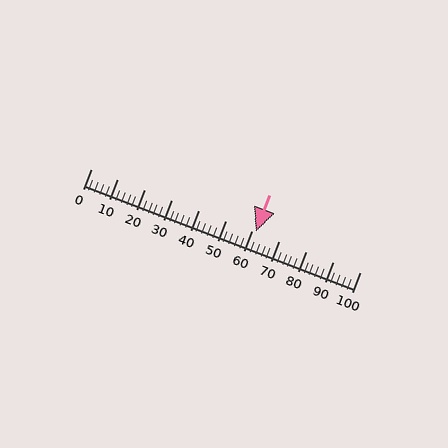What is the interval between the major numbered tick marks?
The major tick marks are spaced 10 units apart.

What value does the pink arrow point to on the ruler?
The pink arrow points to approximately 61.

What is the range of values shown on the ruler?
The ruler shows values from 0 to 100.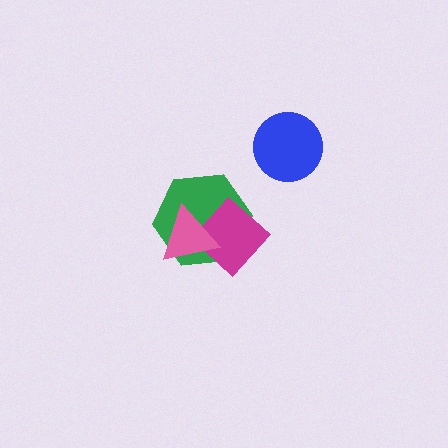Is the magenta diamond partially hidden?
Yes, it is partially covered by another shape.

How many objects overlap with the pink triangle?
2 objects overlap with the pink triangle.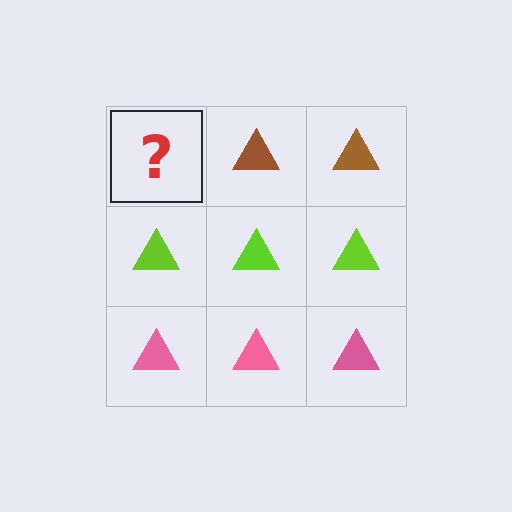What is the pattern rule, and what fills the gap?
The rule is that each row has a consistent color. The gap should be filled with a brown triangle.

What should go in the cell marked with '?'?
The missing cell should contain a brown triangle.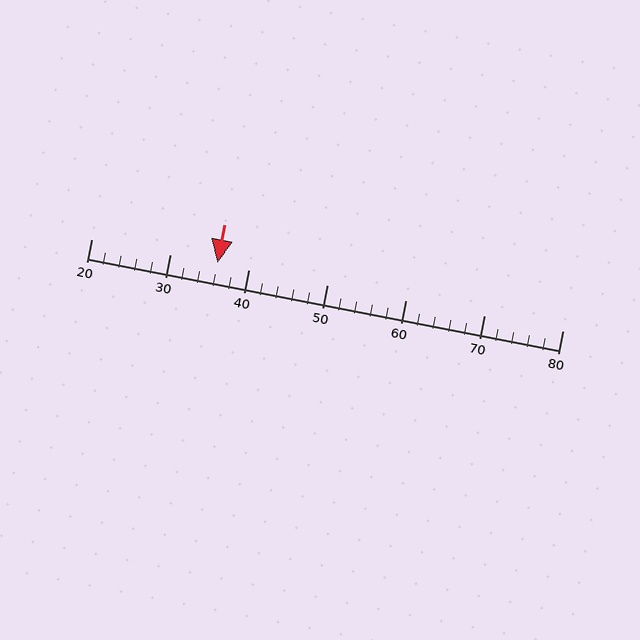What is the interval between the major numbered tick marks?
The major tick marks are spaced 10 units apart.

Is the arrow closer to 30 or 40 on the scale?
The arrow is closer to 40.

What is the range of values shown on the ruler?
The ruler shows values from 20 to 80.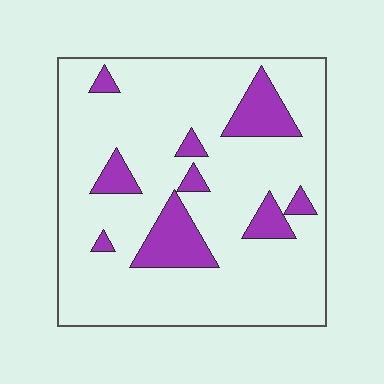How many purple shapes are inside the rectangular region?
9.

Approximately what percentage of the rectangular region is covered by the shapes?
Approximately 15%.